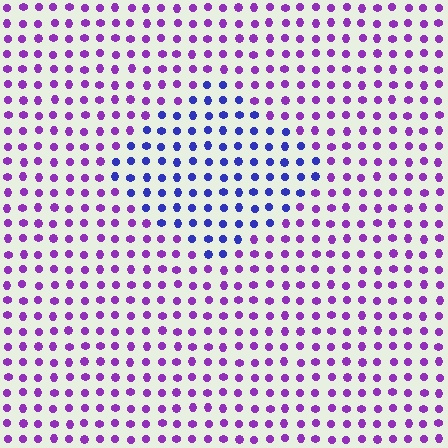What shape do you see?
I see a diamond.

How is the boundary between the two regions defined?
The boundary is defined purely by a slight shift in hue (about 44 degrees). Spacing, size, and orientation are identical on both sides.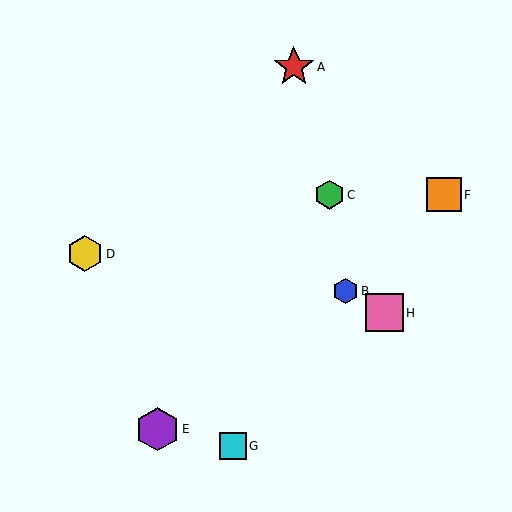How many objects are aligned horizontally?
2 objects (C, F) are aligned horizontally.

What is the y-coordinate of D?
Object D is at y≈254.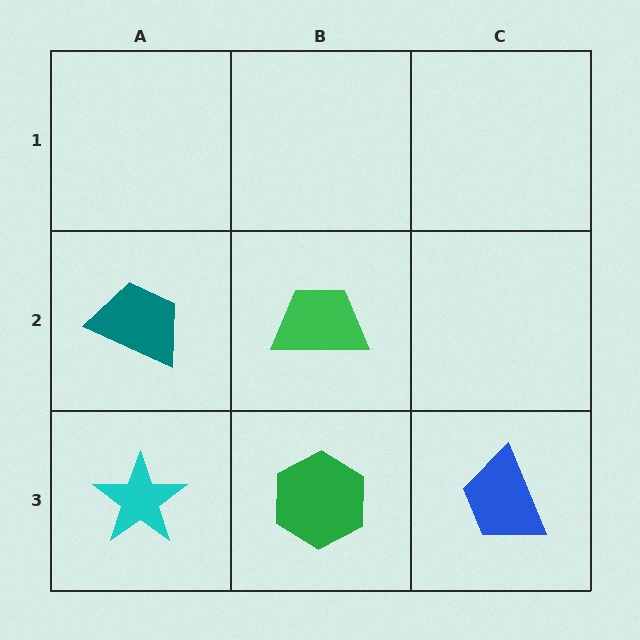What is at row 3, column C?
A blue trapezoid.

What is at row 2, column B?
A green trapezoid.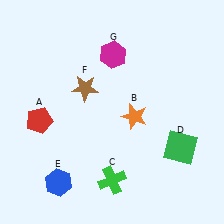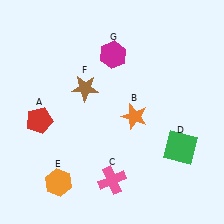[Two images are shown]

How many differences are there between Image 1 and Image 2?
There are 2 differences between the two images.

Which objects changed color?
C changed from green to pink. E changed from blue to orange.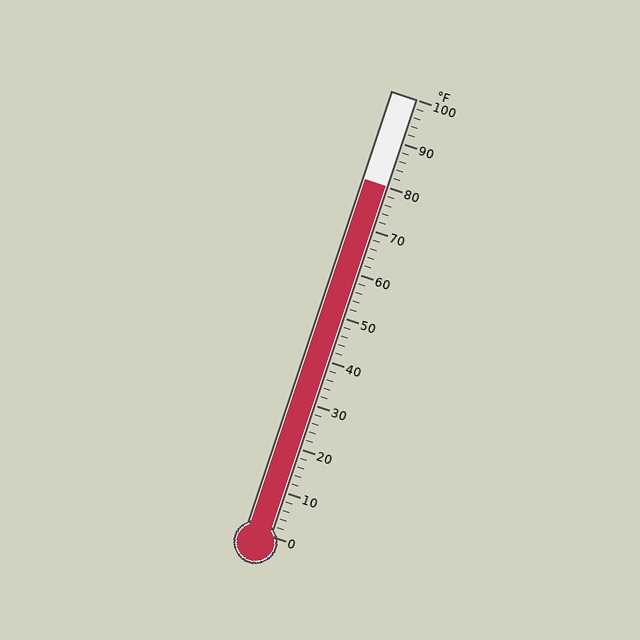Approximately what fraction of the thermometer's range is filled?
The thermometer is filled to approximately 80% of its range.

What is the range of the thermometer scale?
The thermometer scale ranges from 0°F to 100°F.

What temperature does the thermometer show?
The thermometer shows approximately 80°F.